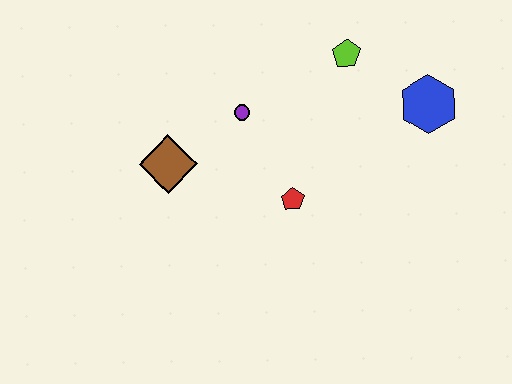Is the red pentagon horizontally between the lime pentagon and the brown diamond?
Yes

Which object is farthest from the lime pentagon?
The brown diamond is farthest from the lime pentagon.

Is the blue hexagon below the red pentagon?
No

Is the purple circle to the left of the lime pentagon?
Yes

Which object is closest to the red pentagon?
The purple circle is closest to the red pentagon.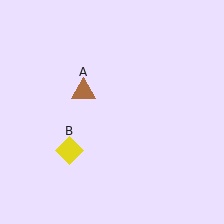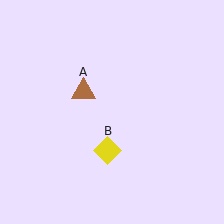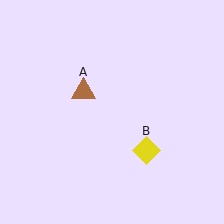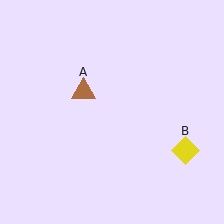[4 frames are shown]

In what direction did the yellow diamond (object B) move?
The yellow diamond (object B) moved right.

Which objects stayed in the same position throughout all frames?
Brown triangle (object A) remained stationary.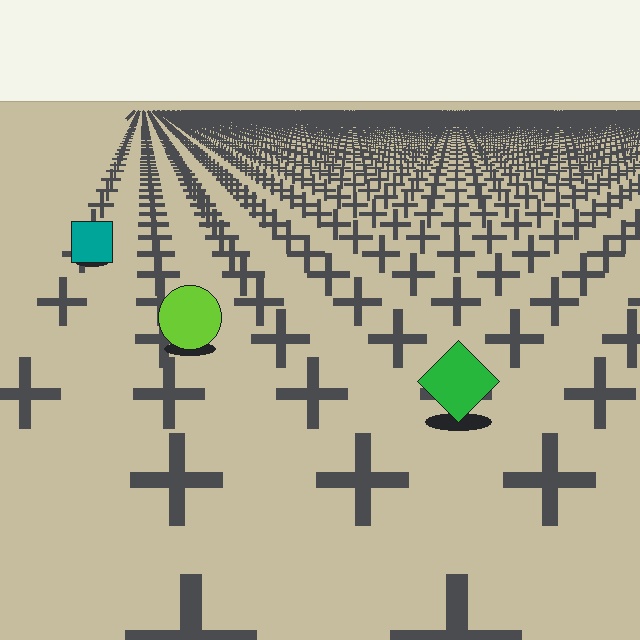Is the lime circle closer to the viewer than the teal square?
Yes. The lime circle is closer — you can tell from the texture gradient: the ground texture is coarser near it.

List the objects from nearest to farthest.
From nearest to farthest: the green diamond, the lime circle, the teal square.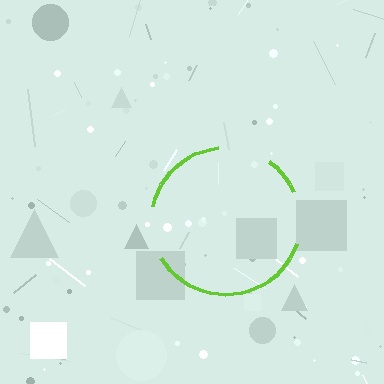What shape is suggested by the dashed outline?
The dashed outline suggests a circle.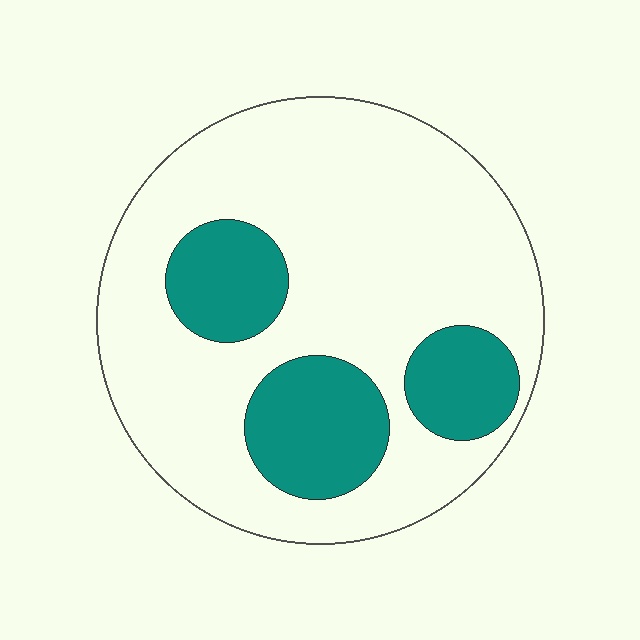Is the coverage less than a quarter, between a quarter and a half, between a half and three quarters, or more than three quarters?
Less than a quarter.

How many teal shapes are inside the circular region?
3.